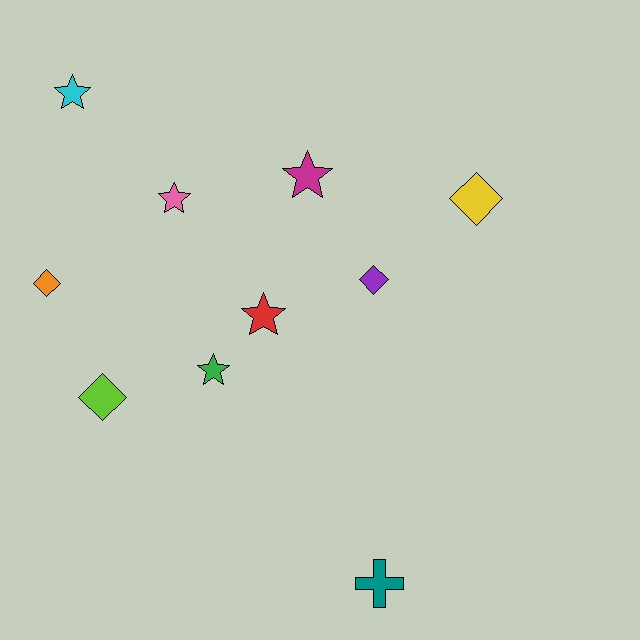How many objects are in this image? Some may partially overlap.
There are 10 objects.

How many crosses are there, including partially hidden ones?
There is 1 cross.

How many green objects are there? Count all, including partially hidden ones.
There is 1 green object.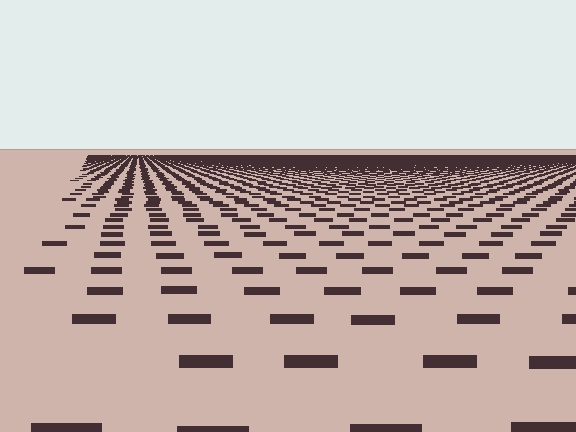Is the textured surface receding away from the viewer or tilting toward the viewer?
The surface is receding away from the viewer. Texture elements get smaller and denser toward the top.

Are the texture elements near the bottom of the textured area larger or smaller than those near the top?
Larger. Near the bottom, elements are closer to the viewer and appear at a bigger on-screen size.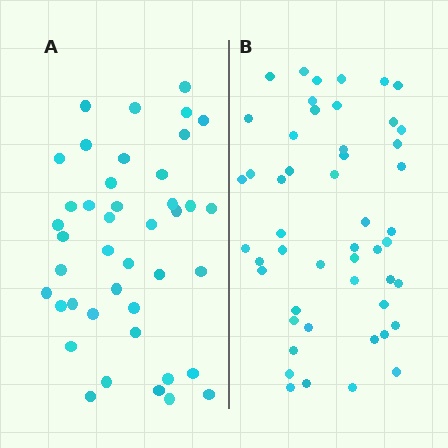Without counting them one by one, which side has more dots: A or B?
Region B (the right region) has more dots.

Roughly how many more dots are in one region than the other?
Region B has roughly 8 or so more dots than region A.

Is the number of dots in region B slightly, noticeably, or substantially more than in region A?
Region B has only slightly more — the two regions are fairly close. The ratio is roughly 1.2 to 1.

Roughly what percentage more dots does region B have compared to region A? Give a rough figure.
About 20% more.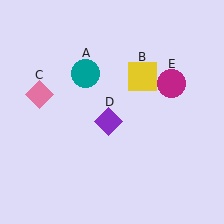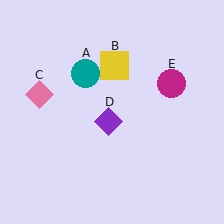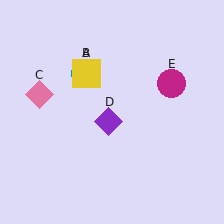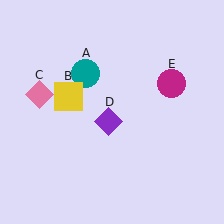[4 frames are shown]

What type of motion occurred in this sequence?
The yellow square (object B) rotated counterclockwise around the center of the scene.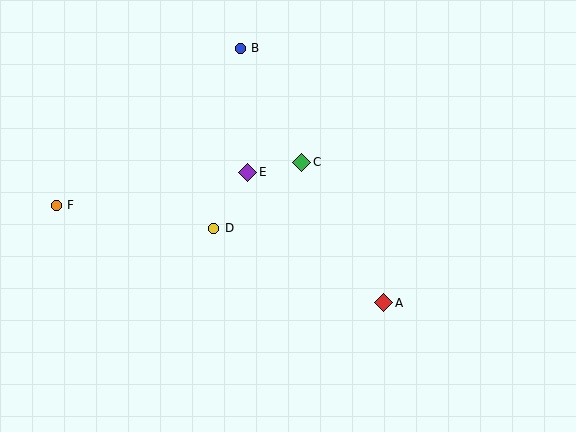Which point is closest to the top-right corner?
Point C is closest to the top-right corner.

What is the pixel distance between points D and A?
The distance between D and A is 186 pixels.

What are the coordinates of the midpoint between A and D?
The midpoint between A and D is at (299, 266).